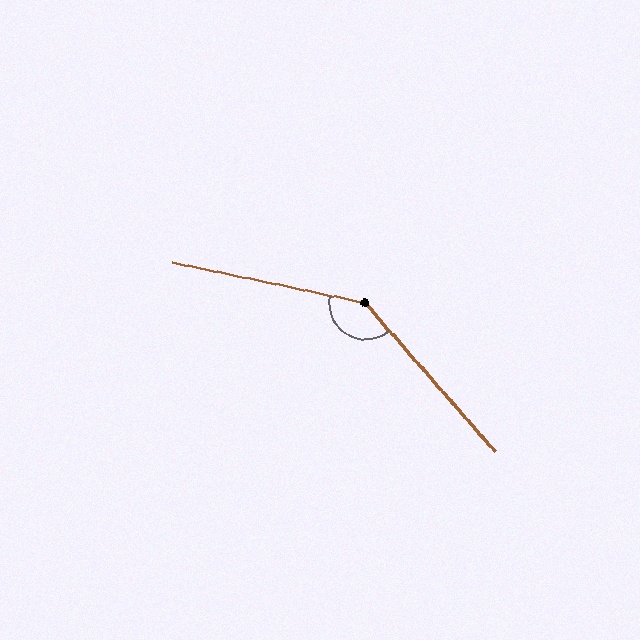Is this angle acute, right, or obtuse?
It is obtuse.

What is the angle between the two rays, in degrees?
Approximately 143 degrees.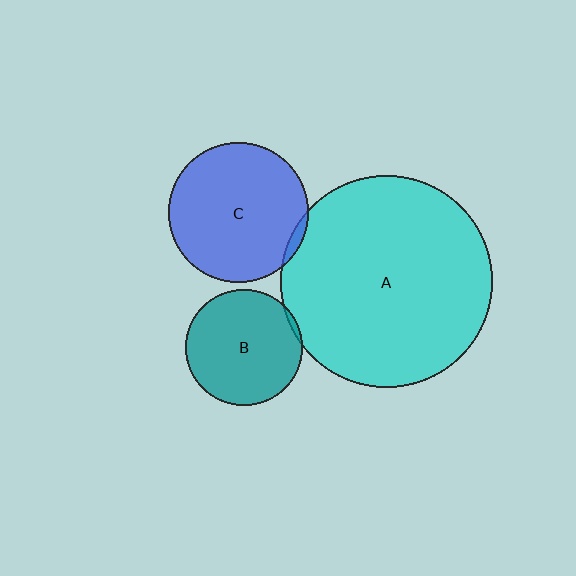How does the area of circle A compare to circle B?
Approximately 3.3 times.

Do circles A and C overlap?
Yes.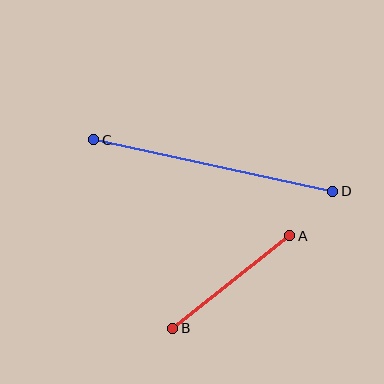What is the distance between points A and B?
The distance is approximately 149 pixels.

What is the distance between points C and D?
The distance is approximately 245 pixels.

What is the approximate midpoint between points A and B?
The midpoint is at approximately (231, 282) pixels.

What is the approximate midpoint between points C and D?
The midpoint is at approximately (213, 165) pixels.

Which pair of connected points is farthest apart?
Points C and D are farthest apart.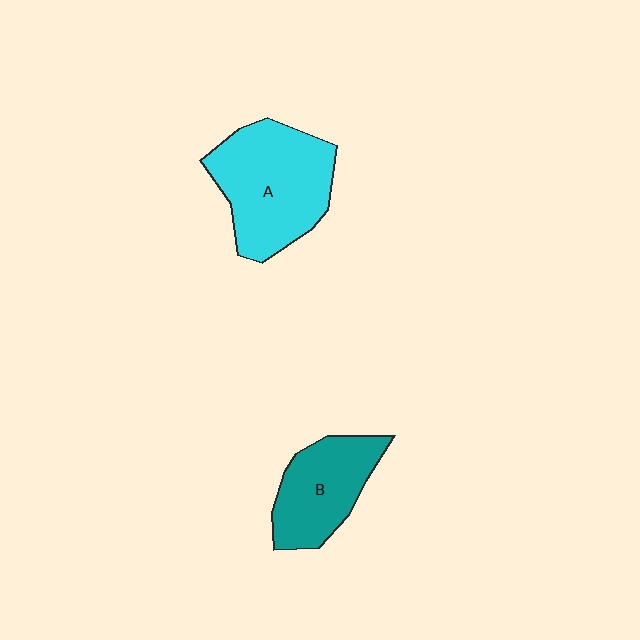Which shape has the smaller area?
Shape B (teal).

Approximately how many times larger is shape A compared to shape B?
Approximately 1.5 times.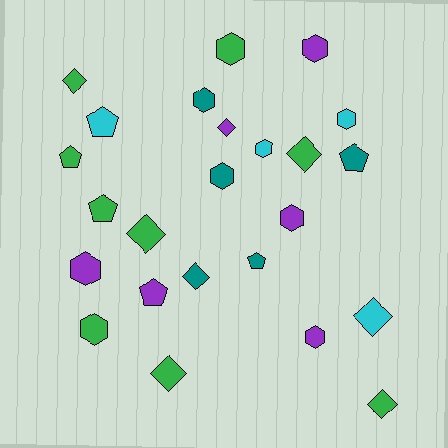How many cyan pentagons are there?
There is 1 cyan pentagon.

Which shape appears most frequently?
Hexagon, with 10 objects.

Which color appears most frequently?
Green, with 9 objects.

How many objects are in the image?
There are 24 objects.